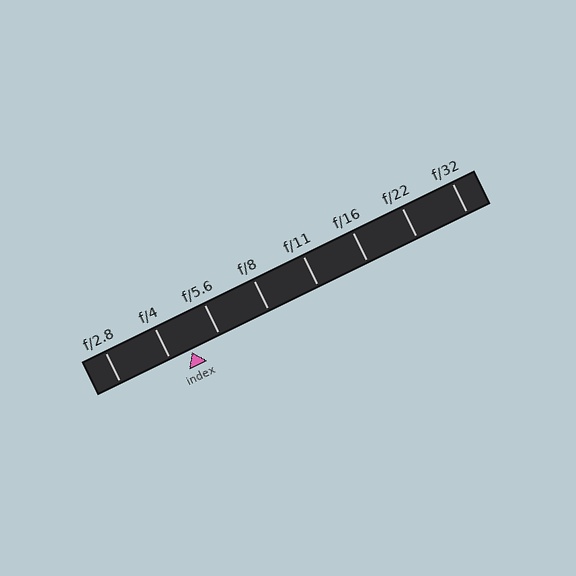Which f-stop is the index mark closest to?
The index mark is closest to f/4.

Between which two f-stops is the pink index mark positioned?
The index mark is between f/4 and f/5.6.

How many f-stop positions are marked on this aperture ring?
There are 8 f-stop positions marked.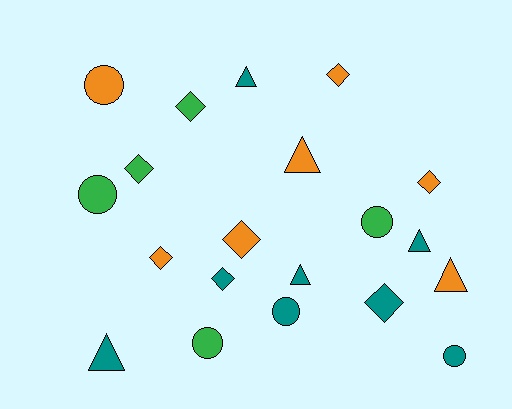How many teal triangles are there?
There are 4 teal triangles.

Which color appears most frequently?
Teal, with 8 objects.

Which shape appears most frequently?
Diamond, with 8 objects.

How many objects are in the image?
There are 20 objects.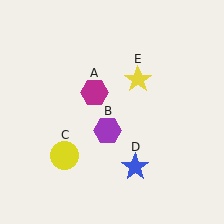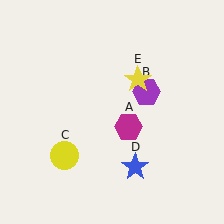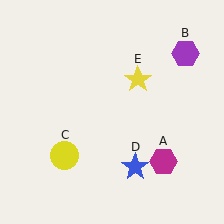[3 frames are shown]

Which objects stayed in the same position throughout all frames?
Yellow circle (object C) and blue star (object D) and yellow star (object E) remained stationary.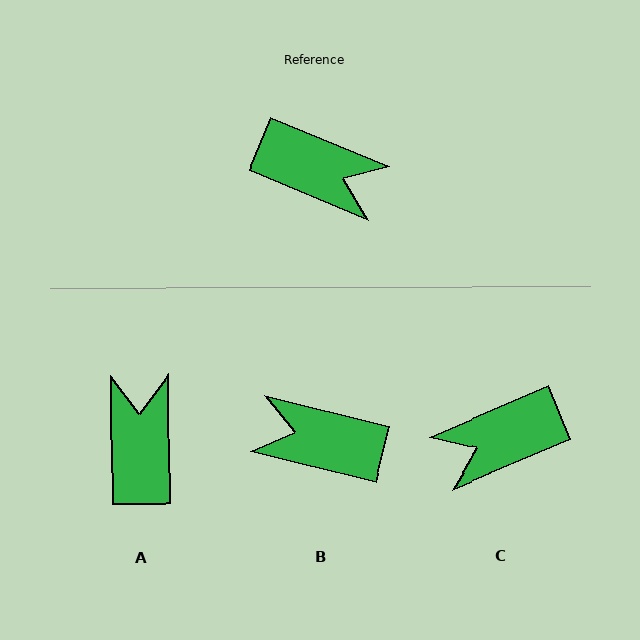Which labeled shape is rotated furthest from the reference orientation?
B, about 171 degrees away.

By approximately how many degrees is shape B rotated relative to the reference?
Approximately 171 degrees clockwise.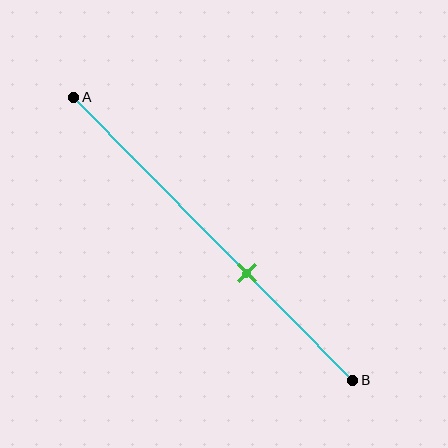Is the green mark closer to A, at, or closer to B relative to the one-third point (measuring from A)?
The green mark is closer to point B than the one-third point of segment AB.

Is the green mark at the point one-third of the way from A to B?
No, the mark is at about 60% from A, not at the 33% one-third point.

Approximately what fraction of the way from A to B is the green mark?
The green mark is approximately 60% of the way from A to B.